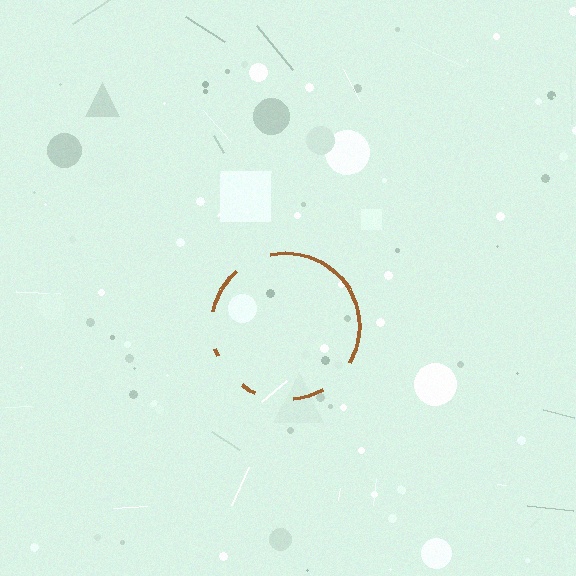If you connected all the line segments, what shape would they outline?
They would outline a circle.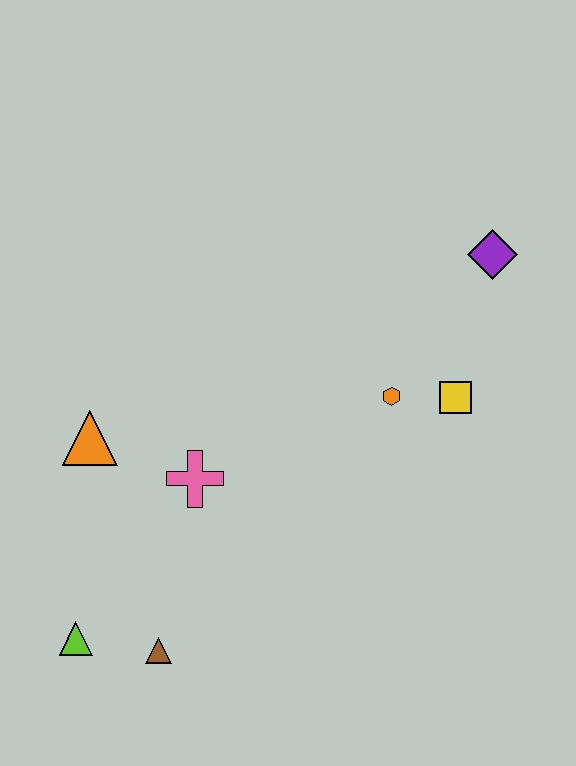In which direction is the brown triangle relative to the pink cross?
The brown triangle is below the pink cross.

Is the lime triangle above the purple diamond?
No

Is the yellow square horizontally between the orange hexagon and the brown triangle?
No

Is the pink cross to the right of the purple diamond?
No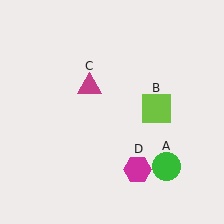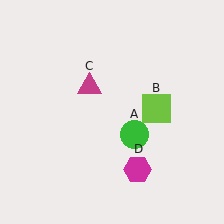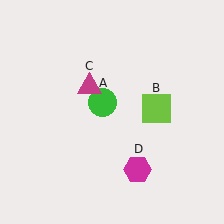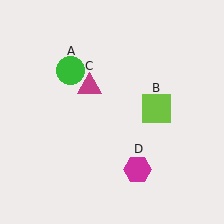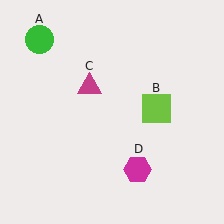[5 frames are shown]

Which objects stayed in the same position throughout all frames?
Lime square (object B) and magenta triangle (object C) and magenta hexagon (object D) remained stationary.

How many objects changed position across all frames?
1 object changed position: green circle (object A).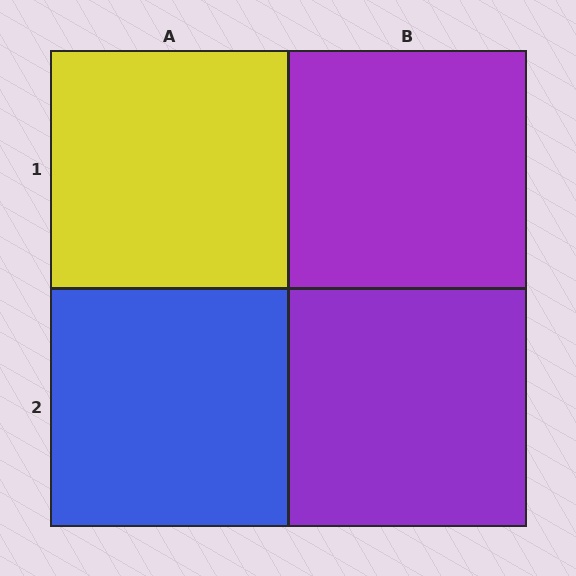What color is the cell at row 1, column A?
Yellow.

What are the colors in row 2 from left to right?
Blue, purple.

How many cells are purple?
2 cells are purple.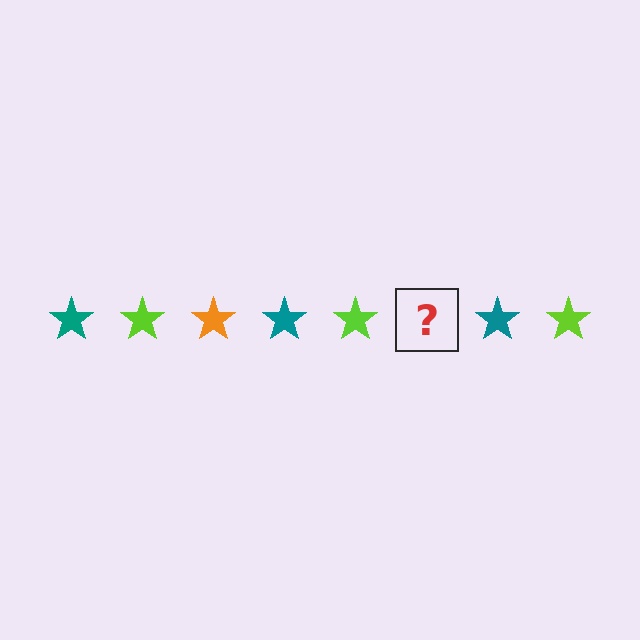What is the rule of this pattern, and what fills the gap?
The rule is that the pattern cycles through teal, lime, orange stars. The gap should be filled with an orange star.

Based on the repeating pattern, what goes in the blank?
The blank should be an orange star.